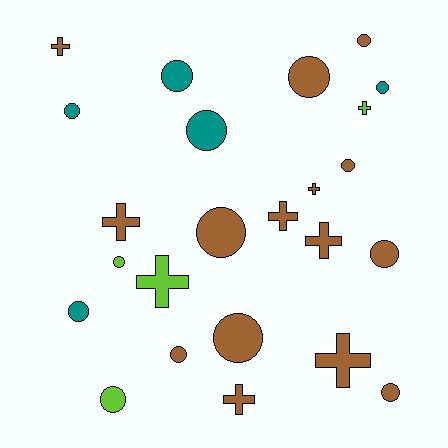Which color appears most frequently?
Brown, with 15 objects.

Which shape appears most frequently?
Circle, with 15 objects.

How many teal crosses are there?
There are no teal crosses.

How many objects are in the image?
There are 24 objects.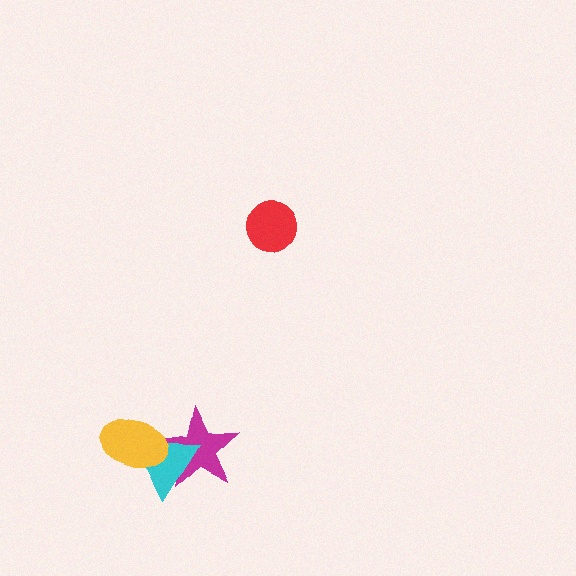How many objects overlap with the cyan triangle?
2 objects overlap with the cyan triangle.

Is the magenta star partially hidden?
Yes, it is partially covered by another shape.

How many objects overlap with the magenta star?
2 objects overlap with the magenta star.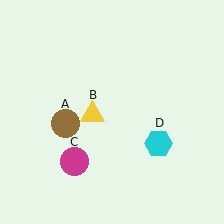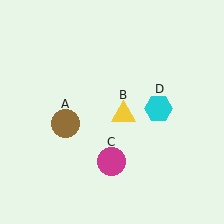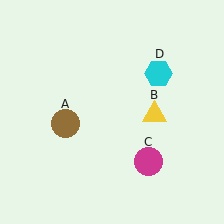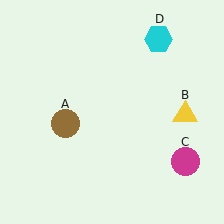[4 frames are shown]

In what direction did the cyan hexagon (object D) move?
The cyan hexagon (object D) moved up.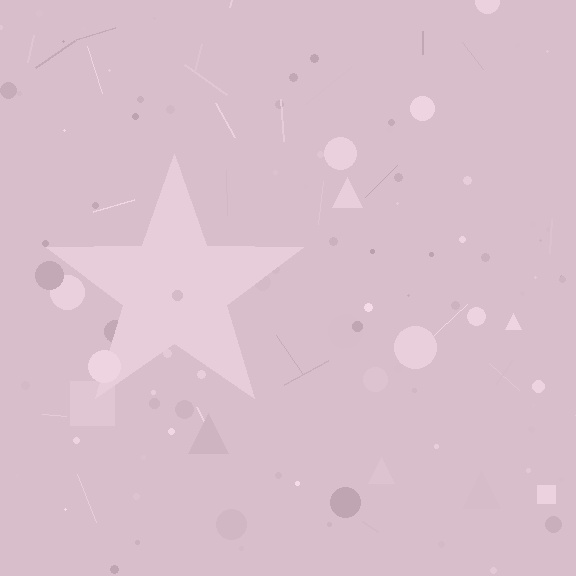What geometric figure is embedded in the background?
A star is embedded in the background.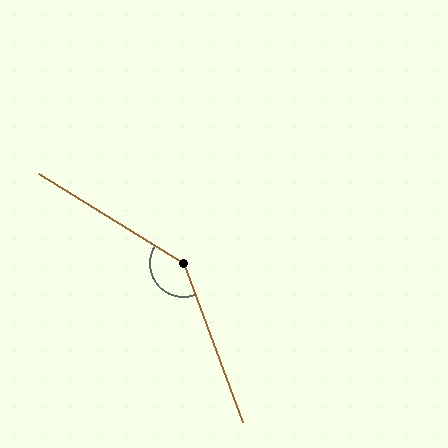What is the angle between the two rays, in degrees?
Approximately 142 degrees.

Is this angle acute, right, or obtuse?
It is obtuse.